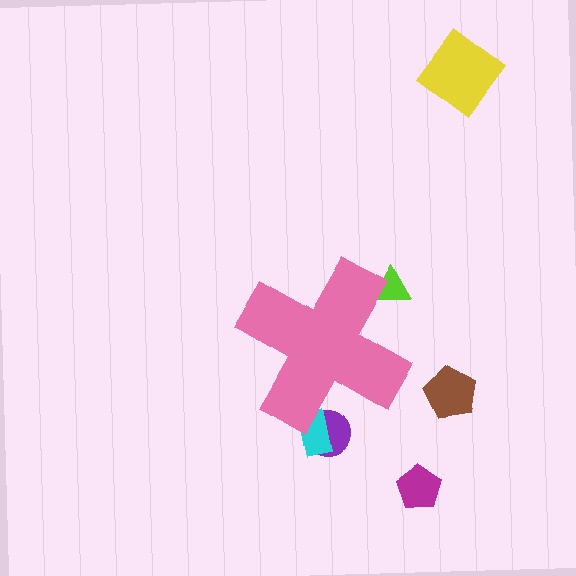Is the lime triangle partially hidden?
Yes, the lime triangle is partially hidden behind the pink cross.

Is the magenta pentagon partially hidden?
No, the magenta pentagon is fully visible.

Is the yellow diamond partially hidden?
No, the yellow diamond is fully visible.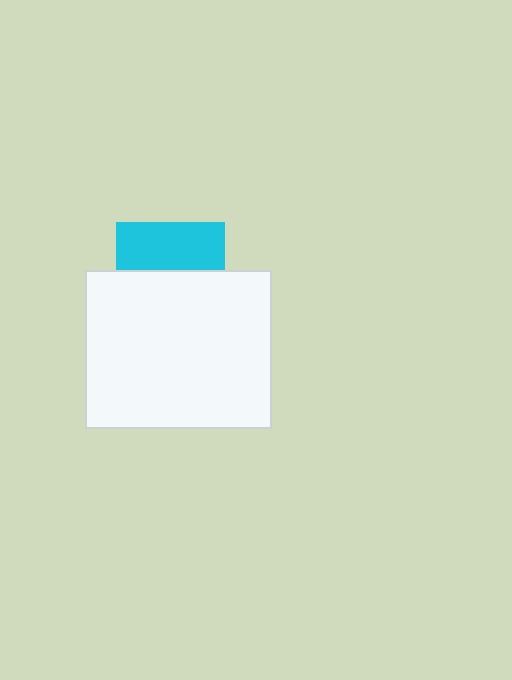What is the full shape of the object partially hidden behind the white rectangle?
The partially hidden object is a cyan square.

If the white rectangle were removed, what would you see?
You would see the complete cyan square.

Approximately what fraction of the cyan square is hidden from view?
Roughly 56% of the cyan square is hidden behind the white rectangle.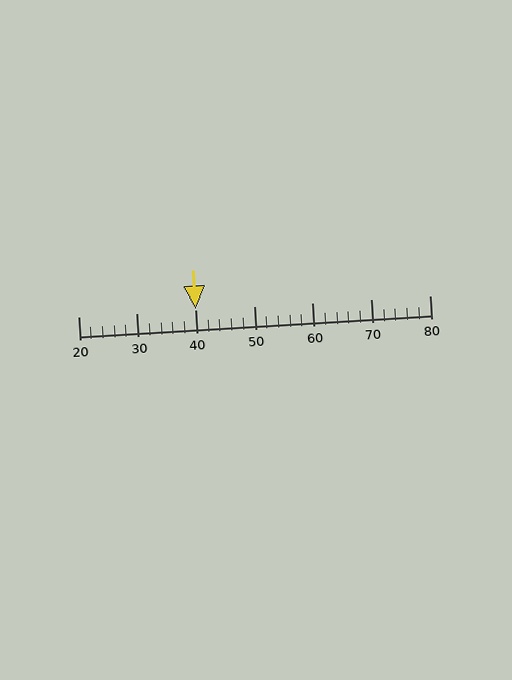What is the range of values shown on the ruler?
The ruler shows values from 20 to 80.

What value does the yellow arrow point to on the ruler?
The yellow arrow points to approximately 40.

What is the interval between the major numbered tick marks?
The major tick marks are spaced 10 units apart.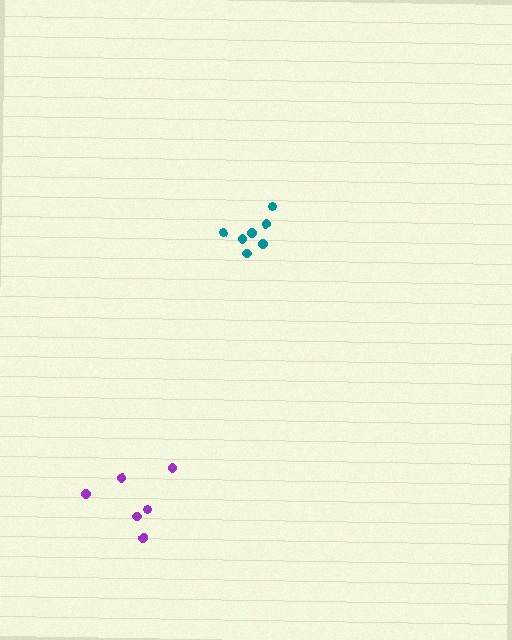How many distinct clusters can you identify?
There are 2 distinct clusters.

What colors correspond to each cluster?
The clusters are colored: teal, purple.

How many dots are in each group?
Group 1: 7 dots, Group 2: 6 dots (13 total).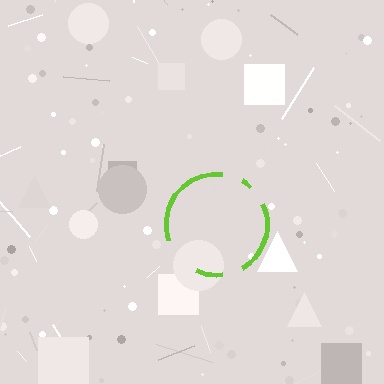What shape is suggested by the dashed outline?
The dashed outline suggests a circle.